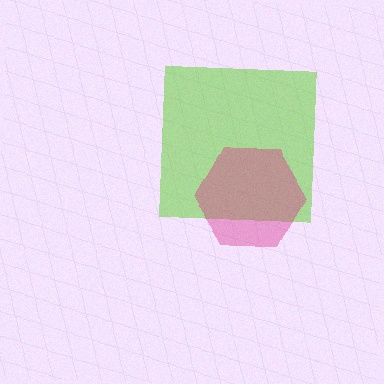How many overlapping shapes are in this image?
There are 2 overlapping shapes in the image.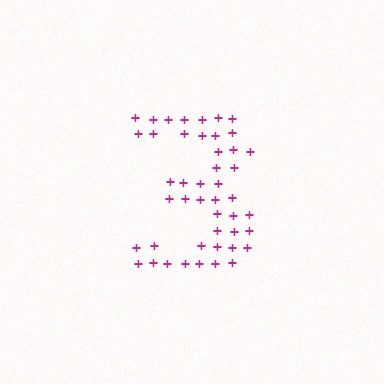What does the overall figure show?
The overall figure shows the digit 3.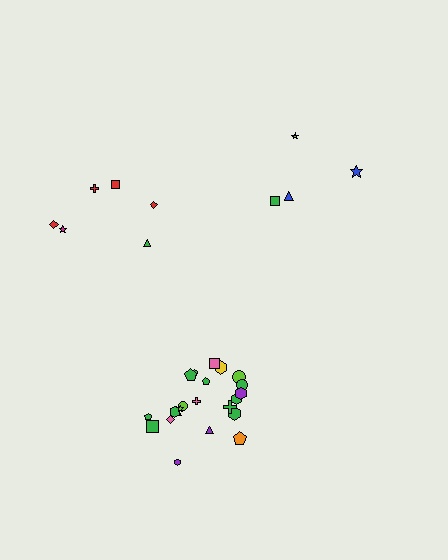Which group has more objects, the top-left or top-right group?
The top-left group.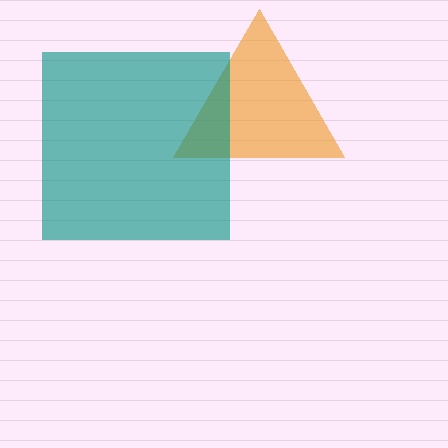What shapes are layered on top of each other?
The layered shapes are: an orange triangle, a teal square.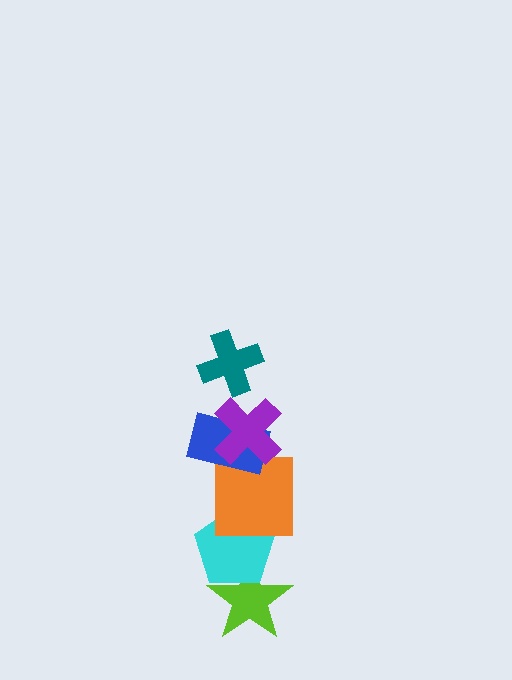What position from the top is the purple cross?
The purple cross is 2nd from the top.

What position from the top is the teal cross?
The teal cross is 1st from the top.